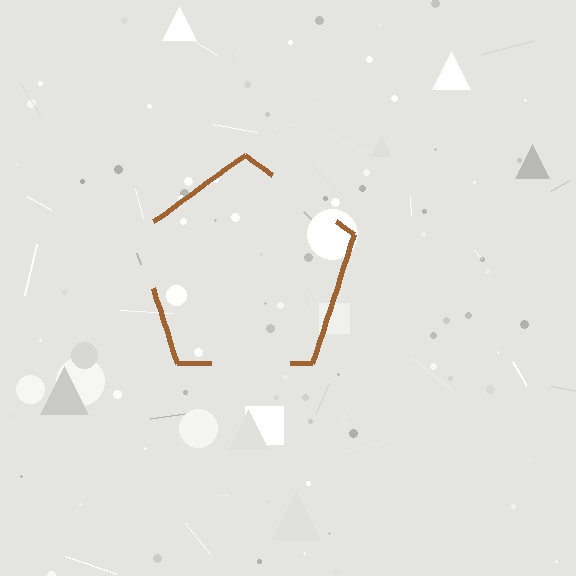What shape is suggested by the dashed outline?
The dashed outline suggests a pentagon.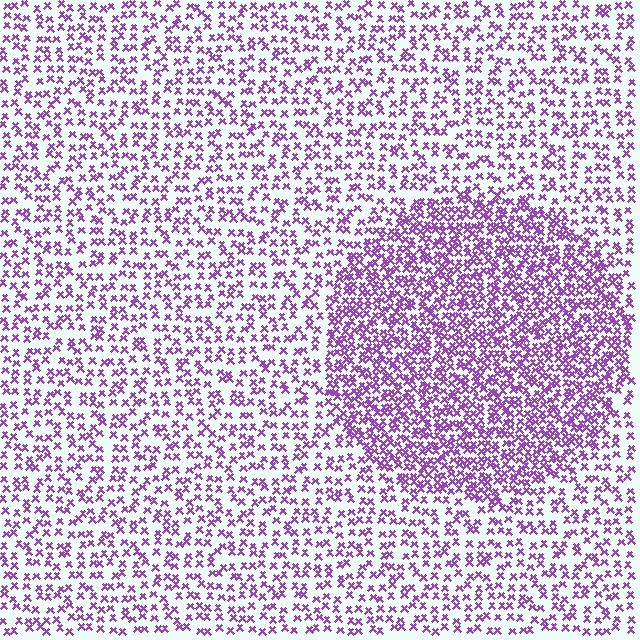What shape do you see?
I see a circle.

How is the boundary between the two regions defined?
The boundary is defined by a change in element density (approximately 2.0x ratio). All elements are the same color, size, and shape.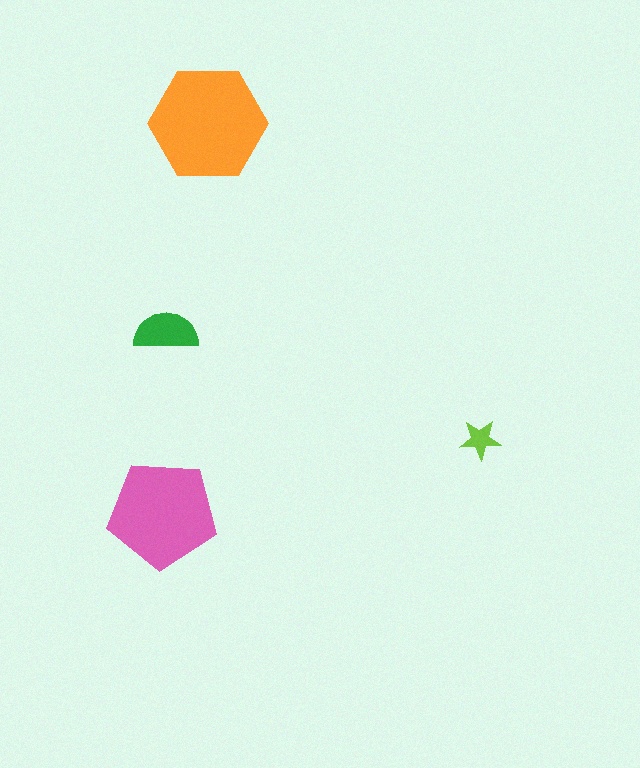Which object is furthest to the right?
The lime star is rightmost.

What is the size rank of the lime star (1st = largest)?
4th.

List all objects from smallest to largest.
The lime star, the green semicircle, the pink pentagon, the orange hexagon.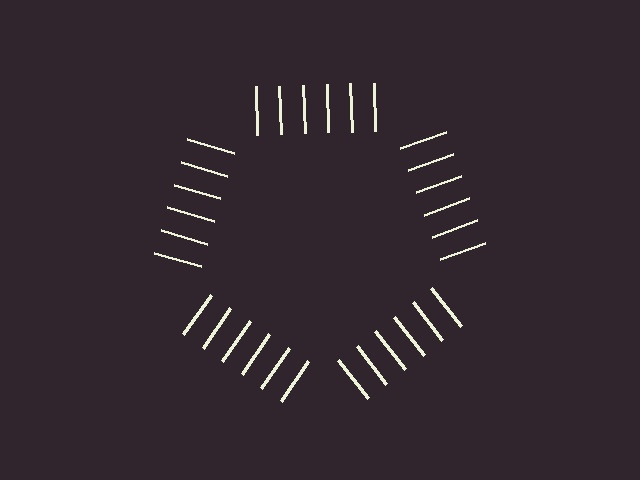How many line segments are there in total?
30 — 6 along each of the 5 edges.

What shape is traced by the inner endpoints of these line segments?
An illusory pentagon — the line segments terminate on its edges but no continuous stroke is drawn.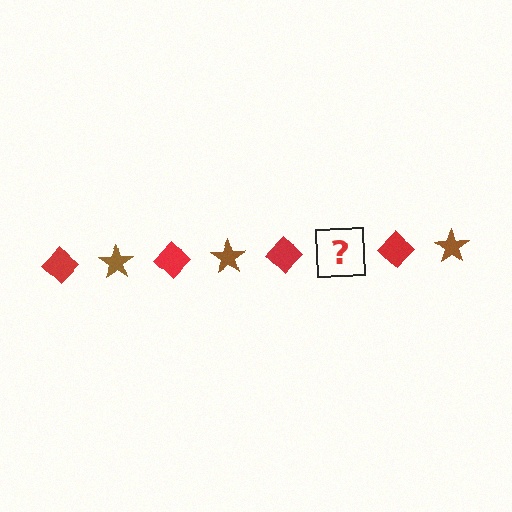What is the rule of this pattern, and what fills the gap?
The rule is that the pattern alternates between red diamond and brown star. The gap should be filled with a brown star.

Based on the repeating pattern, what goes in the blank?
The blank should be a brown star.